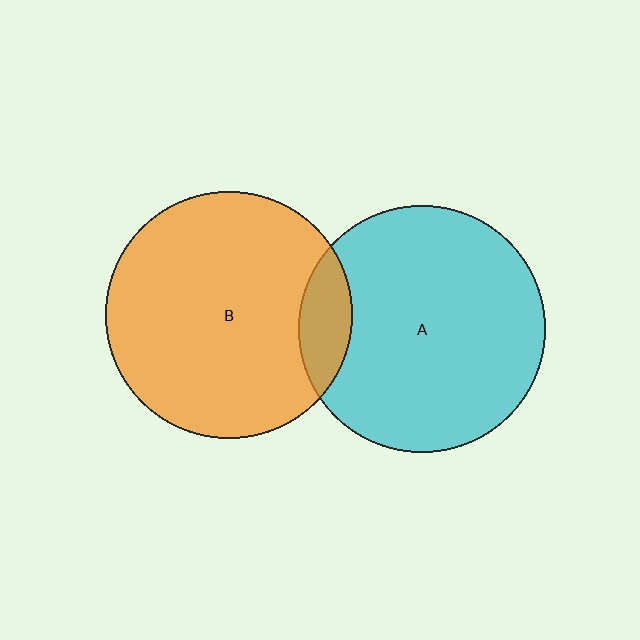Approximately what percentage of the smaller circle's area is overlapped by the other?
Approximately 10%.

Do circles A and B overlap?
Yes.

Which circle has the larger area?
Circle A (cyan).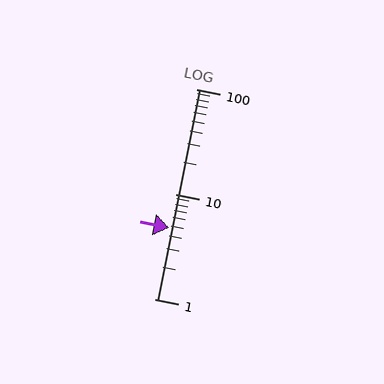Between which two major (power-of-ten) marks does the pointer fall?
The pointer is between 1 and 10.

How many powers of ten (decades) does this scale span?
The scale spans 2 decades, from 1 to 100.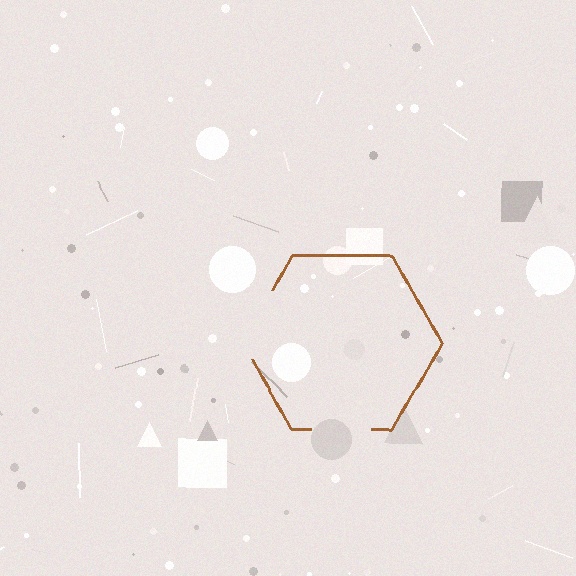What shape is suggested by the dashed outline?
The dashed outline suggests a hexagon.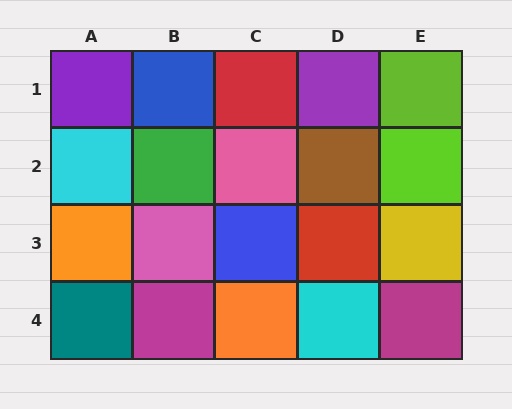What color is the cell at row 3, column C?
Blue.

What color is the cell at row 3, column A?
Orange.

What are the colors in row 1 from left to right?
Purple, blue, red, purple, lime.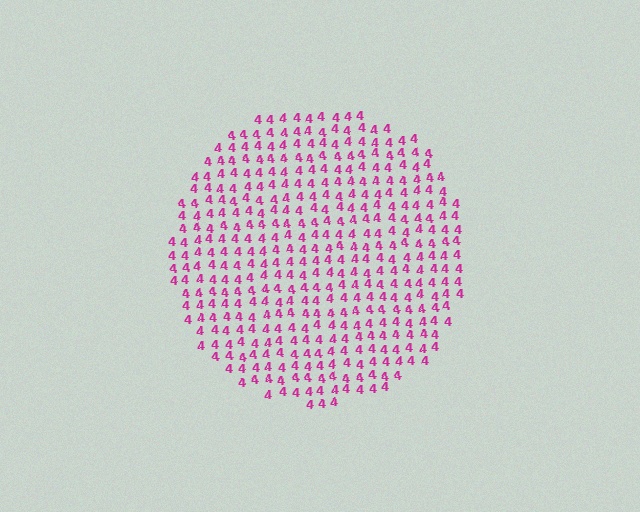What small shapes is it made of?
It is made of small digit 4's.